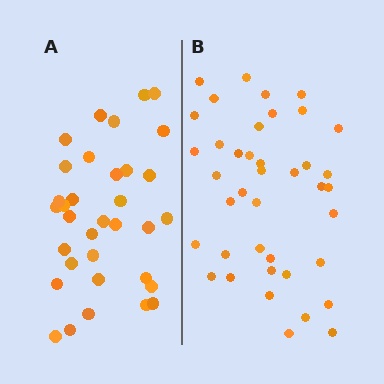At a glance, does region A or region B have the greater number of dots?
Region B (the right region) has more dots.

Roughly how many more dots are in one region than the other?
Region B has about 6 more dots than region A.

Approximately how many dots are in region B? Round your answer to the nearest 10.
About 40 dots.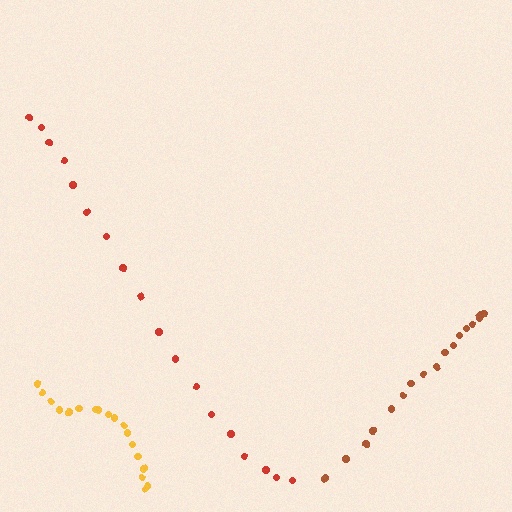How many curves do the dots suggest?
There are 3 distinct paths.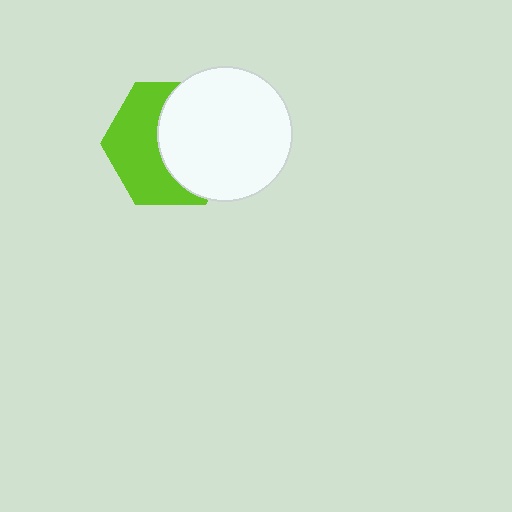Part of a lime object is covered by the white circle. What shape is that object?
It is a hexagon.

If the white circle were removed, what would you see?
You would see the complete lime hexagon.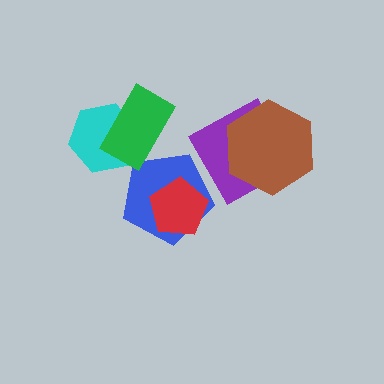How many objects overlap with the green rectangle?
2 objects overlap with the green rectangle.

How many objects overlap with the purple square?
1 object overlaps with the purple square.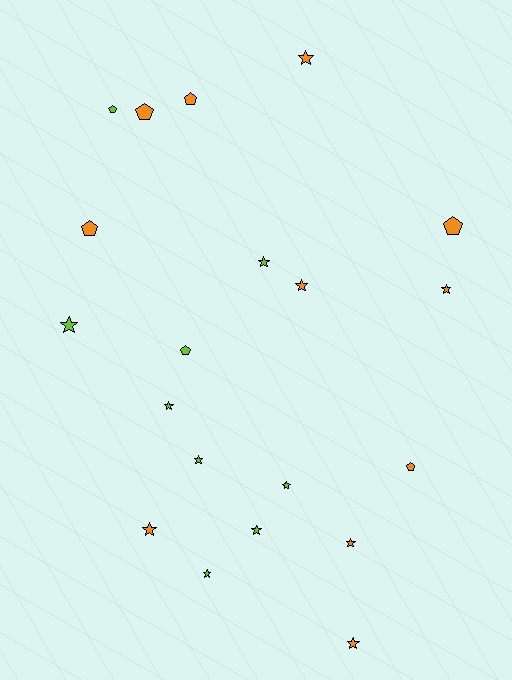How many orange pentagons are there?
There are 5 orange pentagons.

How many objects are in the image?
There are 20 objects.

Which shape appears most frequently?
Star, with 13 objects.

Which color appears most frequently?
Orange, with 11 objects.